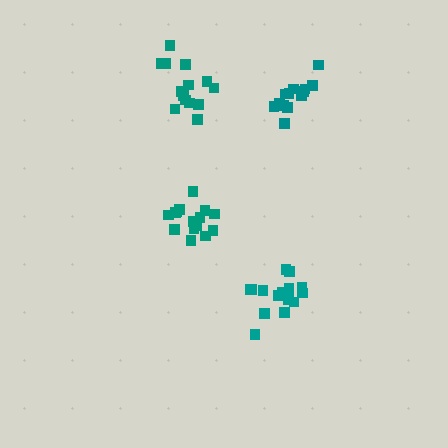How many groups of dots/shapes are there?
There are 4 groups.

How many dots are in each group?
Group 1: 15 dots, Group 2: 15 dots, Group 3: 14 dots, Group 4: 13 dots (57 total).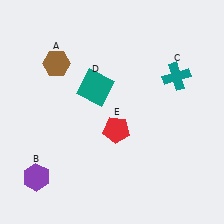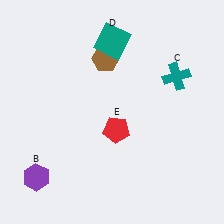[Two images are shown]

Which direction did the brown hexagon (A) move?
The brown hexagon (A) moved right.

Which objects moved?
The objects that moved are: the brown hexagon (A), the teal square (D).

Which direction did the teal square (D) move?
The teal square (D) moved up.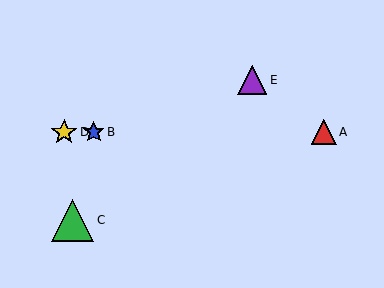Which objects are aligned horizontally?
Objects A, B, D are aligned horizontally.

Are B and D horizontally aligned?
Yes, both are at y≈132.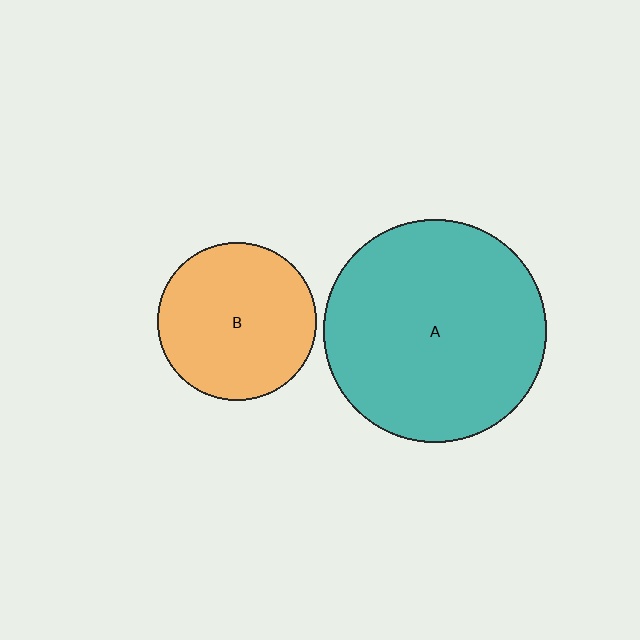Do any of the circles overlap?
No, none of the circles overlap.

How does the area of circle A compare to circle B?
Approximately 2.0 times.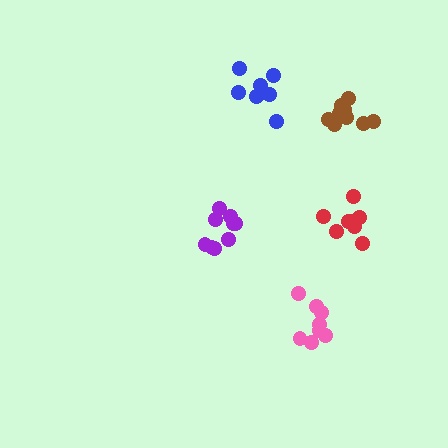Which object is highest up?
The blue cluster is topmost.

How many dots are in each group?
Group 1: 9 dots, Group 2: 9 dots, Group 3: 8 dots, Group 4: 8 dots, Group 5: 9 dots (43 total).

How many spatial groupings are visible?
There are 5 spatial groupings.